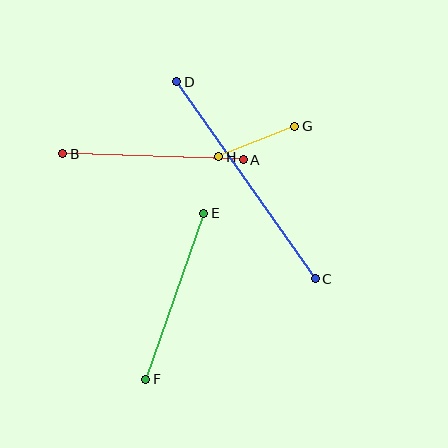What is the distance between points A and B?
The distance is approximately 180 pixels.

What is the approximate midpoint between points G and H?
The midpoint is at approximately (257, 141) pixels.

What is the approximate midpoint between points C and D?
The midpoint is at approximately (246, 180) pixels.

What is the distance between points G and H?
The distance is approximately 82 pixels.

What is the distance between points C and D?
The distance is approximately 240 pixels.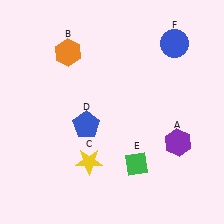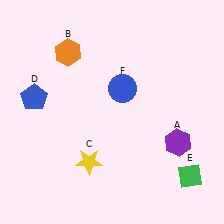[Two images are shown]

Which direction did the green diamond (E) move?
The green diamond (E) moved right.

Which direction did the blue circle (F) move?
The blue circle (F) moved left.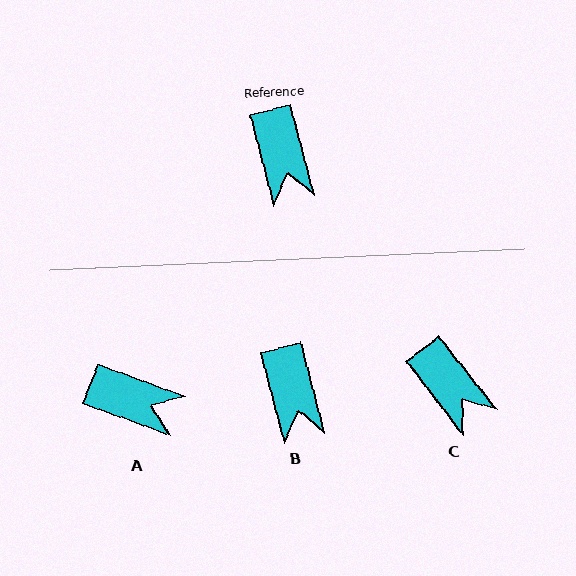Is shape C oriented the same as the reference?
No, it is off by about 23 degrees.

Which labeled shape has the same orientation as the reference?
B.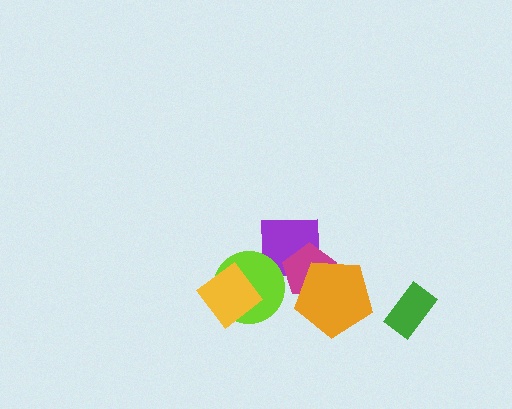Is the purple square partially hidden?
Yes, it is partially covered by another shape.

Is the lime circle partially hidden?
Yes, it is partially covered by another shape.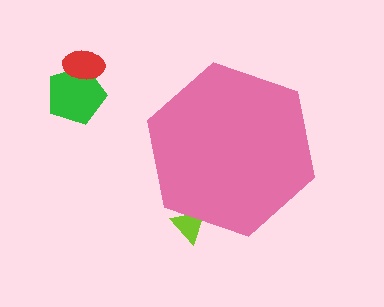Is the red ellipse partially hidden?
No, the red ellipse is fully visible.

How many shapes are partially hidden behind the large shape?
1 shape is partially hidden.